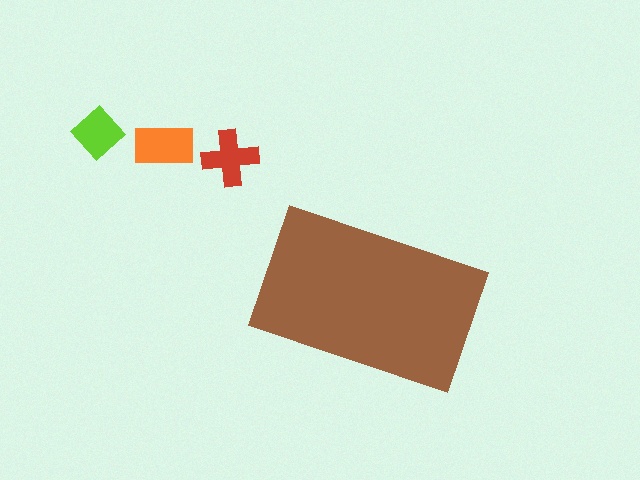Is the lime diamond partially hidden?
No, the lime diamond is fully visible.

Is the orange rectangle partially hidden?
No, the orange rectangle is fully visible.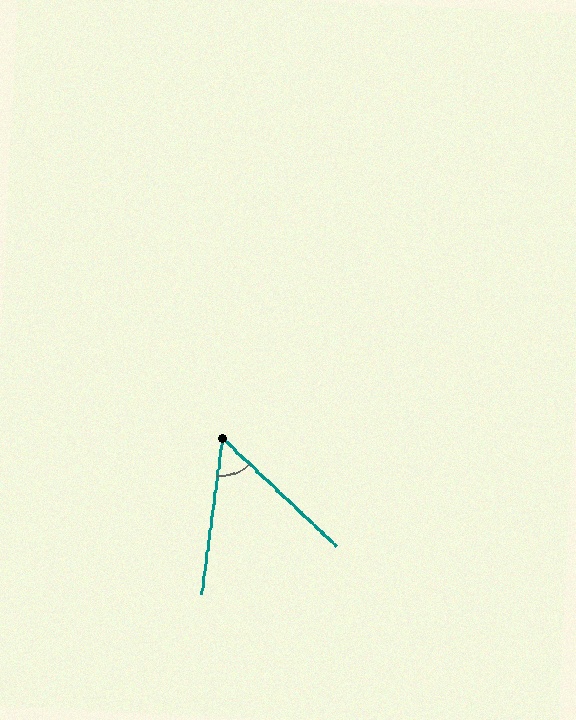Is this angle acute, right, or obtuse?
It is acute.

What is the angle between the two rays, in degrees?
Approximately 54 degrees.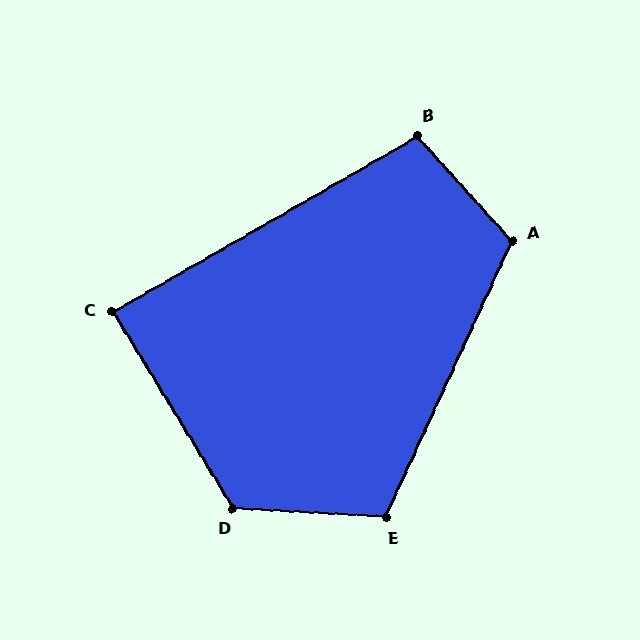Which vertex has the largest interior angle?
D, at approximately 125 degrees.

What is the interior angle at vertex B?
Approximately 102 degrees (obtuse).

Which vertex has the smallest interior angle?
C, at approximately 88 degrees.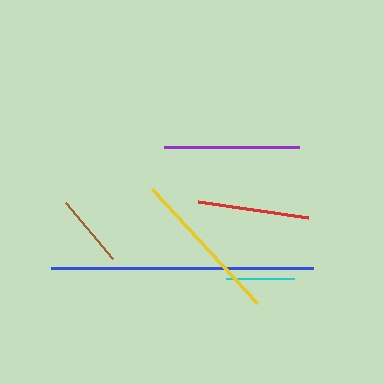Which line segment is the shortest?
The cyan line is the shortest at approximately 68 pixels.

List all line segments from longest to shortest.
From longest to shortest: blue, yellow, purple, red, brown, cyan.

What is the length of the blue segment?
The blue segment is approximately 262 pixels long.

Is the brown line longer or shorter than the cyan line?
The brown line is longer than the cyan line.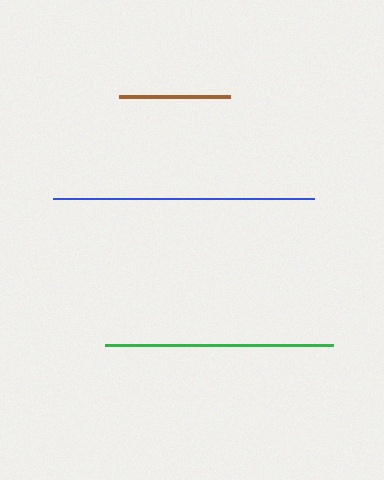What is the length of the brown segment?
The brown segment is approximately 111 pixels long.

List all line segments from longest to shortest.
From longest to shortest: blue, green, brown.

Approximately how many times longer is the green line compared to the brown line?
The green line is approximately 2.1 times the length of the brown line.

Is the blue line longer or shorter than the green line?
The blue line is longer than the green line.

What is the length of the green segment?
The green segment is approximately 228 pixels long.